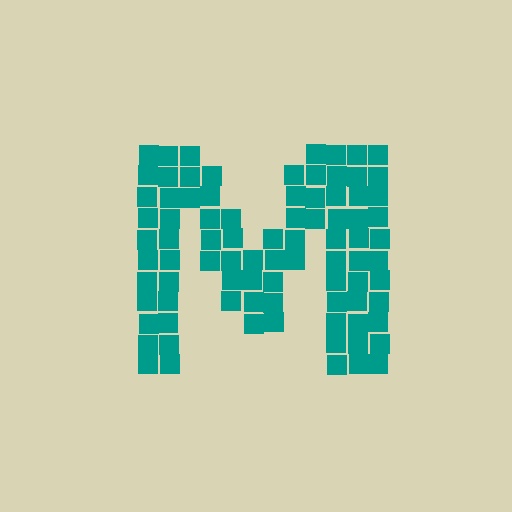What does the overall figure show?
The overall figure shows the letter M.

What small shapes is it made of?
It is made of small squares.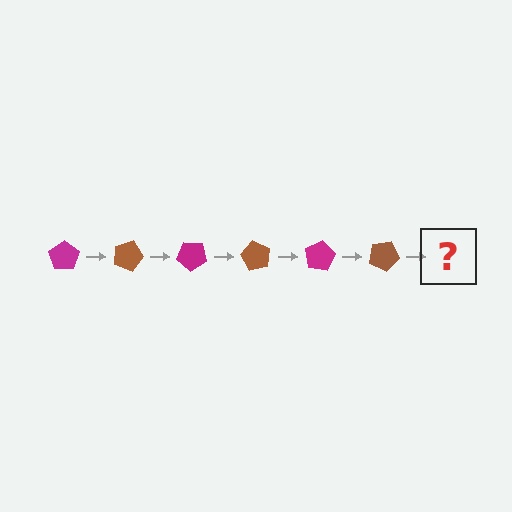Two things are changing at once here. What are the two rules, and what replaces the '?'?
The two rules are that it rotates 20 degrees each step and the color cycles through magenta and brown. The '?' should be a magenta pentagon, rotated 120 degrees from the start.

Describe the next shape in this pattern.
It should be a magenta pentagon, rotated 120 degrees from the start.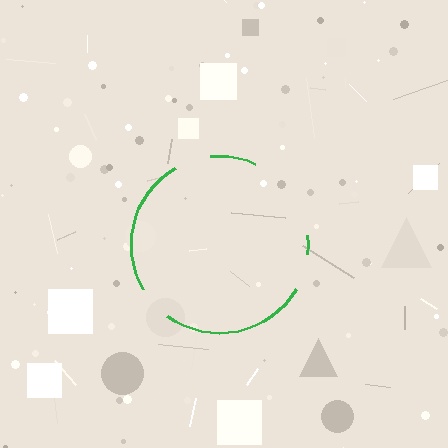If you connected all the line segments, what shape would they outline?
They would outline a circle.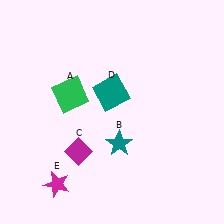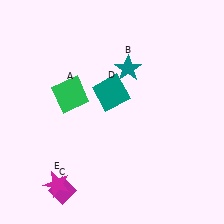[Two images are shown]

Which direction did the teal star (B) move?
The teal star (B) moved up.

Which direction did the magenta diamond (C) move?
The magenta diamond (C) moved down.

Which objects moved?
The objects that moved are: the teal star (B), the magenta diamond (C).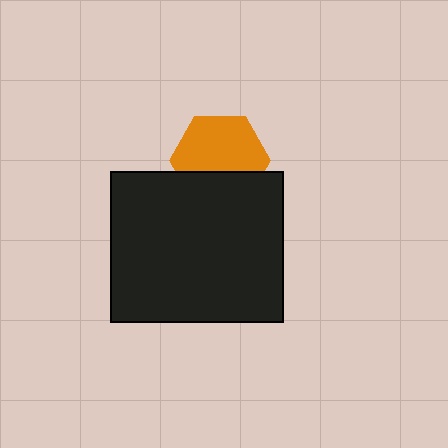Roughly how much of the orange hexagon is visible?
Most of it is visible (roughly 65%).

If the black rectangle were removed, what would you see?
You would see the complete orange hexagon.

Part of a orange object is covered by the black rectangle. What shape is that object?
It is a hexagon.